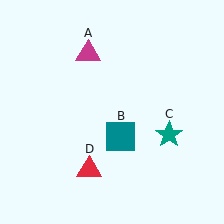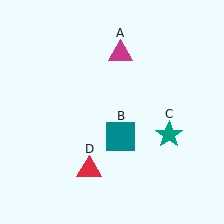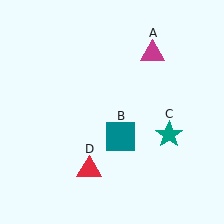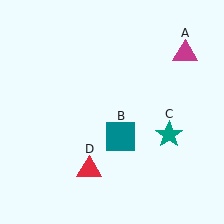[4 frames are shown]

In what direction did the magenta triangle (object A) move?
The magenta triangle (object A) moved right.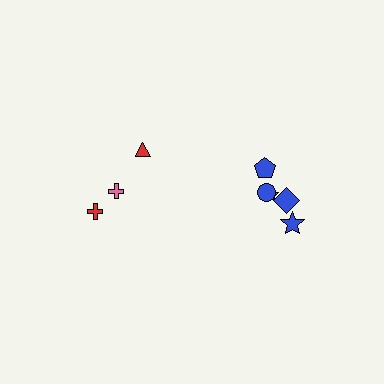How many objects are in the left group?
There are 3 objects.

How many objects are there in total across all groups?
There are 8 objects.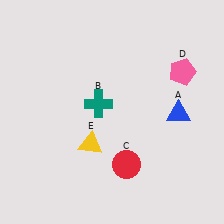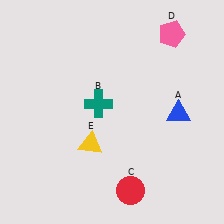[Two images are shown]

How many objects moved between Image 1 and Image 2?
2 objects moved between the two images.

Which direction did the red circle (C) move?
The red circle (C) moved down.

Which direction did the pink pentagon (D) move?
The pink pentagon (D) moved up.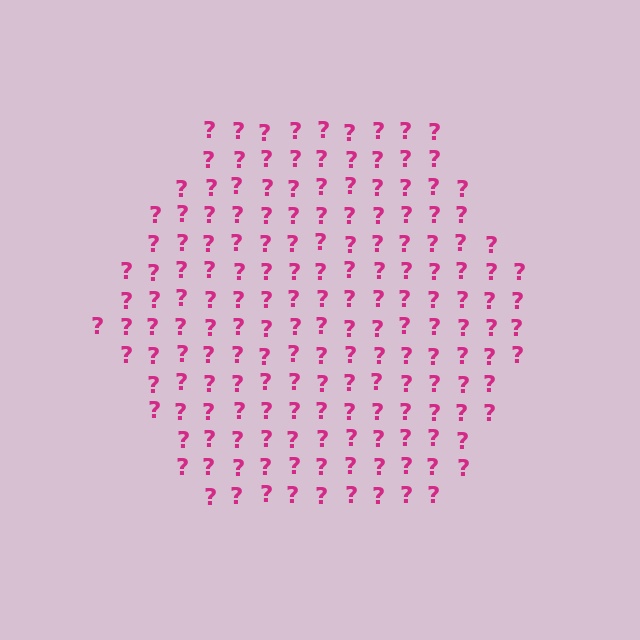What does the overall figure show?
The overall figure shows a hexagon.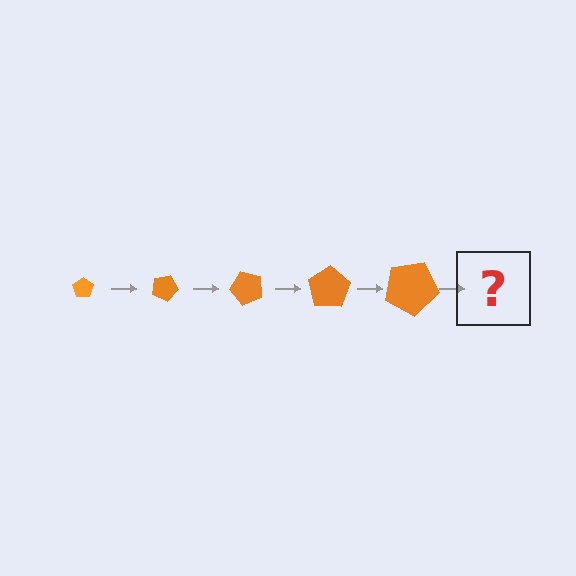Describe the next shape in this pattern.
It should be a pentagon, larger than the previous one and rotated 125 degrees from the start.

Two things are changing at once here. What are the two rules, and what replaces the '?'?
The two rules are that the pentagon grows larger each step and it rotates 25 degrees each step. The '?' should be a pentagon, larger than the previous one and rotated 125 degrees from the start.